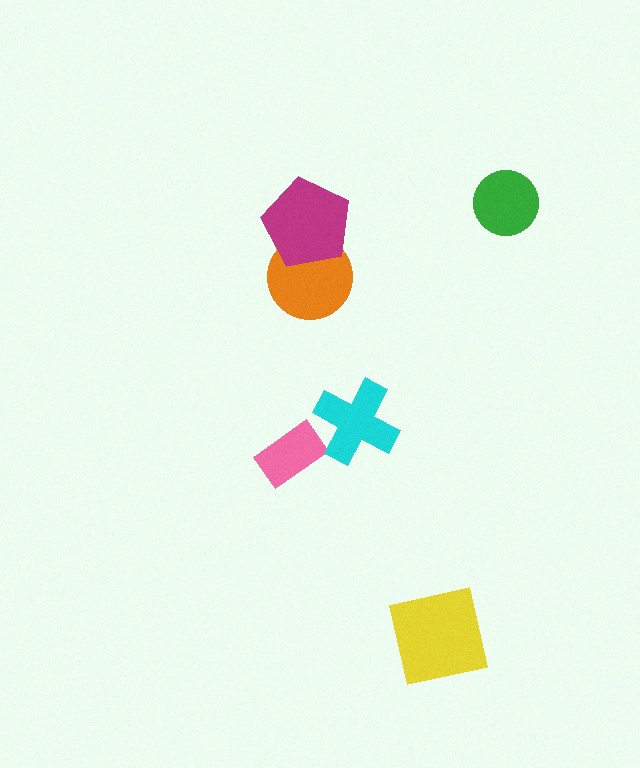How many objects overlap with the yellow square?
0 objects overlap with the yellow square.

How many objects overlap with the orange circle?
1 object overlaps with the orange circle.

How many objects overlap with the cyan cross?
0 objects overlap with the cyan cross.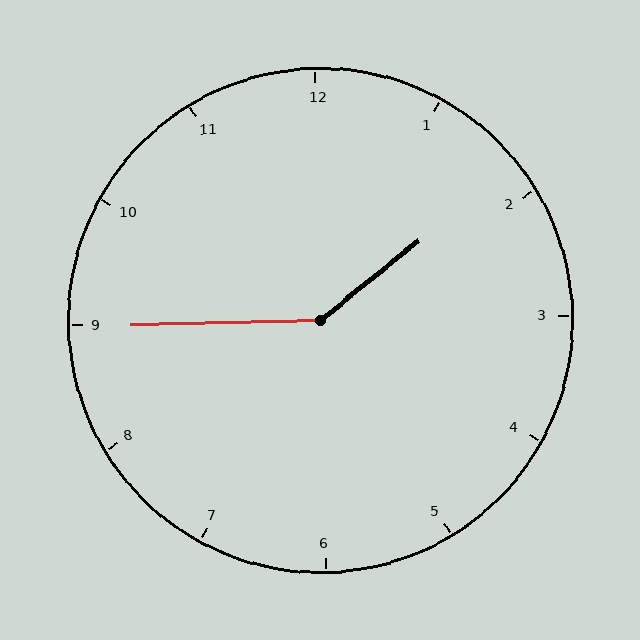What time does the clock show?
1:45.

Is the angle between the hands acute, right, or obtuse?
It is obtuse.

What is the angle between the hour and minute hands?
Approximately 142 degrees.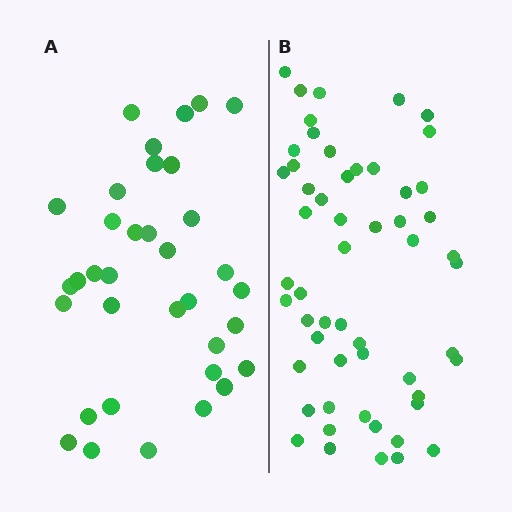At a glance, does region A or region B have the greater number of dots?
Region B (the right region) has more dots.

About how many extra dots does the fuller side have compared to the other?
Region B has approximately 20 more dots than region A.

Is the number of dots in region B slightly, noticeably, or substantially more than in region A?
Region B has substantially more. The ratio is roughly 1.6 to 1.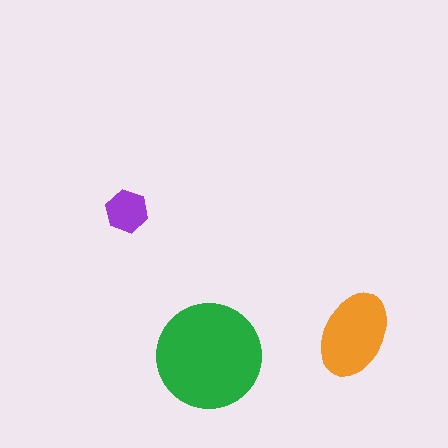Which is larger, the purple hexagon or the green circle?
The green circle.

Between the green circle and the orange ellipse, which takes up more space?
The green circle.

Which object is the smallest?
The purple hexagon.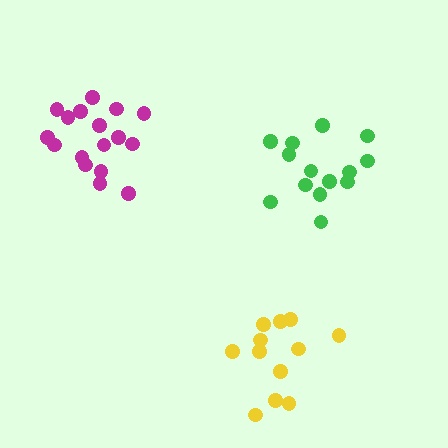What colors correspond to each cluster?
The clusters are colored: yellow, green, magenta.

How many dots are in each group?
Group 1: 12 dots, Group 2: 14 dots, Group 3: 17 dots (43 total).